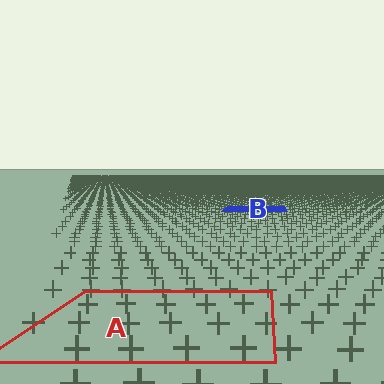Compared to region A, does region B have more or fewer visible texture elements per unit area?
Region B has more texture elements per unit area — they are packed more densely because it is farther away.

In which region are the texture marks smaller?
The texture marks are smaller in region B, because it is farther away.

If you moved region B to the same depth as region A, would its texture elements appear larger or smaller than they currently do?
They would appear larger. At a closer depth, the same texture elements are projected at a bigger on-screen size.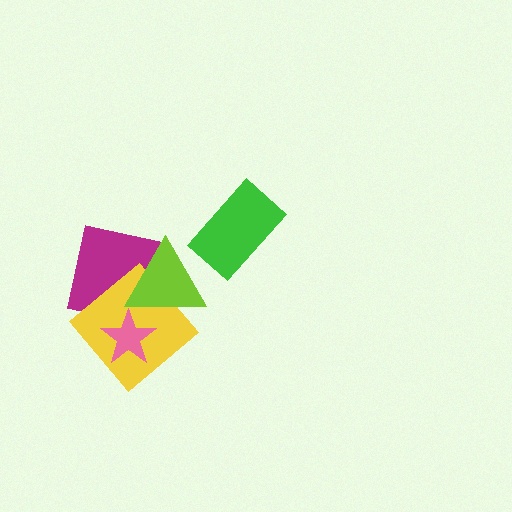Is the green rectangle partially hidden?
No, no other shape covers it.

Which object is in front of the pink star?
The lime triangle is in front of the pink star.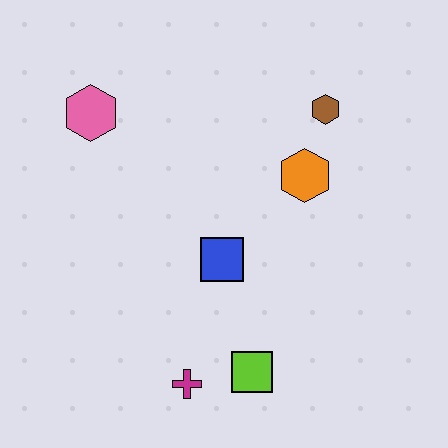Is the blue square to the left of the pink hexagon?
No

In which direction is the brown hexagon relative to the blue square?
The brown hexagon is above the blue square.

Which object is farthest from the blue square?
The pink hexagon is farthest from the blue square.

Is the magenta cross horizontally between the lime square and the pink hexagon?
Yes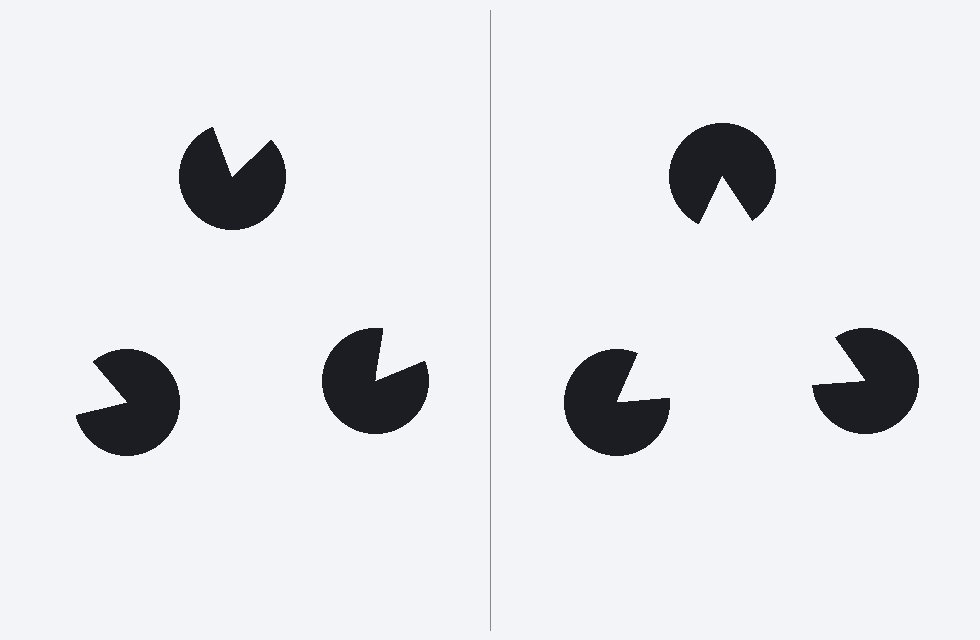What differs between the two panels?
The pac-man discs are positioned identically on both sides; only the wedge orientations differ. On the right they align to a triangle; on the left they are misaligned.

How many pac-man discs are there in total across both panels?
6 — 3 on each side.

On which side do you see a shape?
An illusory triangle appears on the right side. On the left side the wedge cuts are rotated, so no coherent shape forms.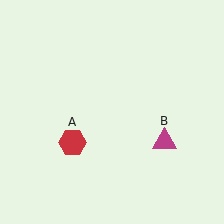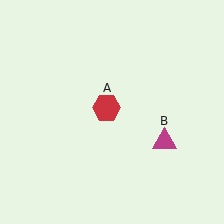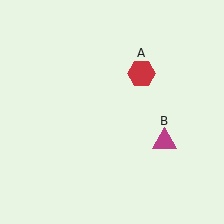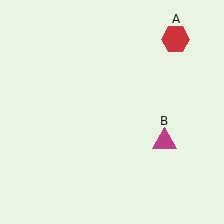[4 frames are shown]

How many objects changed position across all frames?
1 object changed position: red hexagon (object A).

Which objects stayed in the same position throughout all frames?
Magenta triangle (object B) remained stationary.